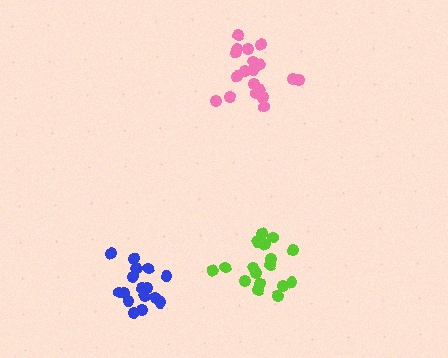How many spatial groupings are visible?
There are 3 spatial groupings.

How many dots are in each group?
Group 1: 16 dots, Group 2: 17 dots, Group 3: 19 dots (52 total).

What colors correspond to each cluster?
The clusters are colored: blue, lime, pink.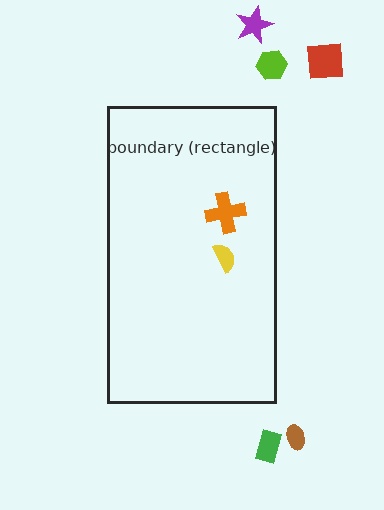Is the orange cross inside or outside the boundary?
Inside.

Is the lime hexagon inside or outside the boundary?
Outside.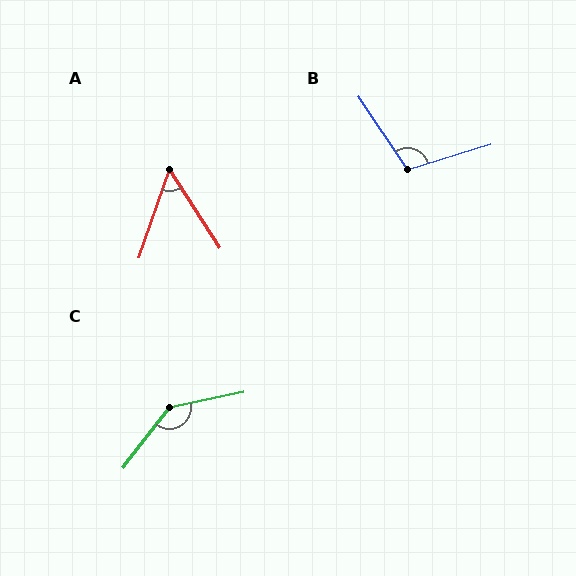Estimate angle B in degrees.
Approximately 107 degrees.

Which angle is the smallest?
A, at approximately 52 degrees.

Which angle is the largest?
C, at approximately 139 degrees.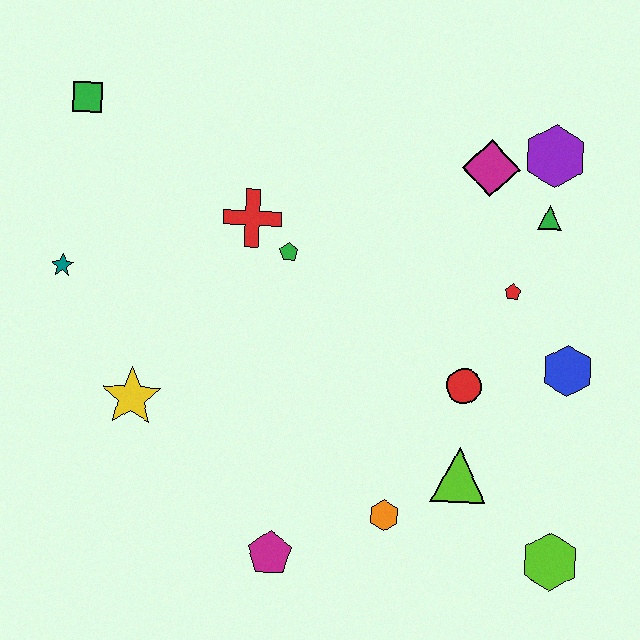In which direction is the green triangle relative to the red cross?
The green triangle is to the right of the red cross.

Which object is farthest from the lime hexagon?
The green square is farthest from the lime hexagon.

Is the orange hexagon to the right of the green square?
Yes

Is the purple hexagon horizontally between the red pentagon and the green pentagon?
No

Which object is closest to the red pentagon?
The green triangle is closest to the red pentagon.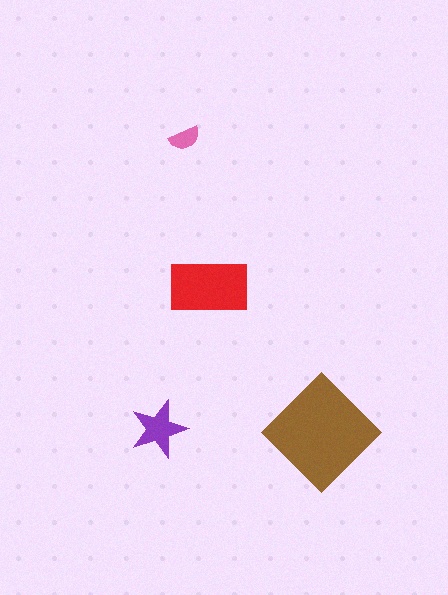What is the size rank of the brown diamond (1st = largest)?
1st.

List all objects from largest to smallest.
The brown diamond, the red rectangle, the purple star, the pink semicircle.